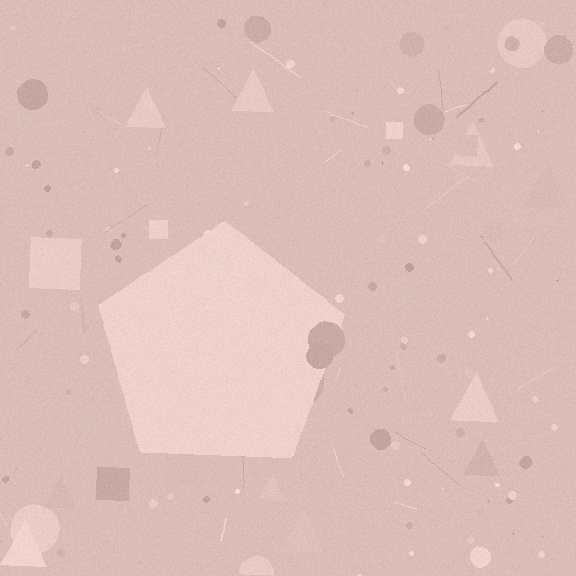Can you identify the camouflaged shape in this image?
The camouflaged shape is a pentagon.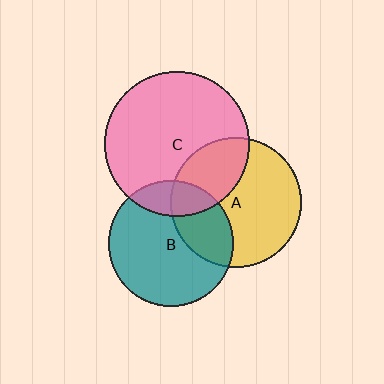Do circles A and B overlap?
Yes.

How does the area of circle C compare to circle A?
Approximately 1.2 times.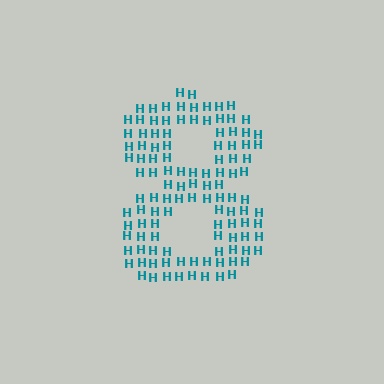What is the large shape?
The large shape is the digit 8.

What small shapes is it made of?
It is made of small letter H's.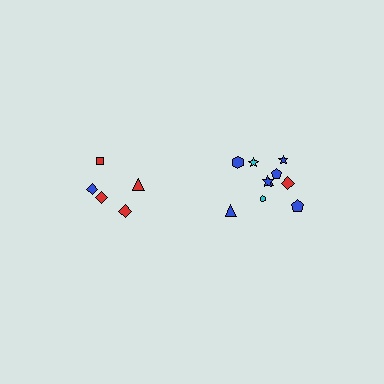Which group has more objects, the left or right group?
The right group.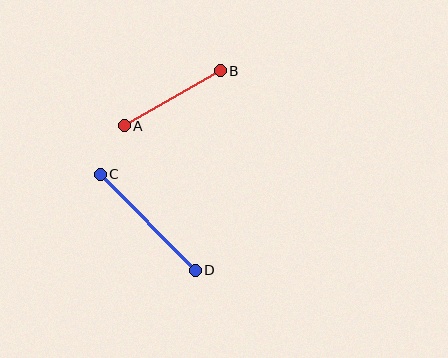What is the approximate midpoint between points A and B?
The midpoint is at approximately (172, 98) pixels.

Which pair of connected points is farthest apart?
Points C and D are farthest apart.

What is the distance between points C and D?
The distance is approximately 135 pixels.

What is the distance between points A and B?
The distance is approximately 110 pixels.